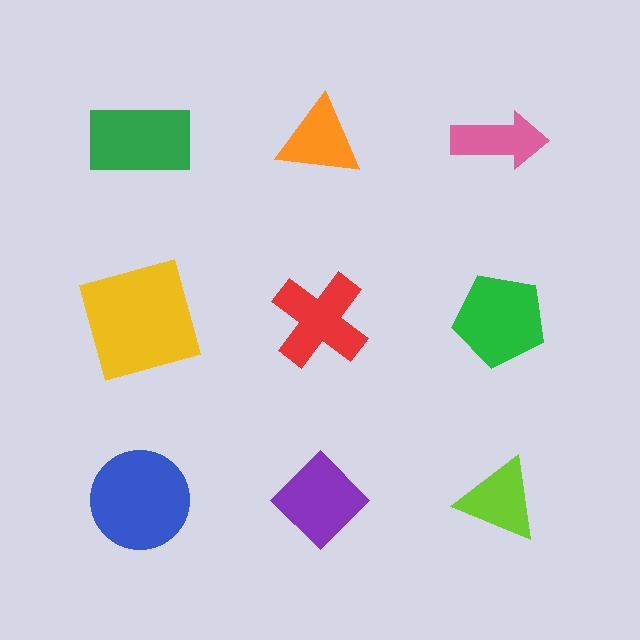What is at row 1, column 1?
A green rectangle.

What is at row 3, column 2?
A purple diamond.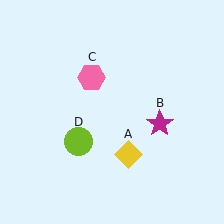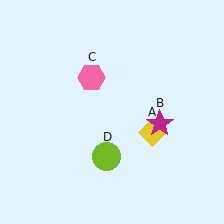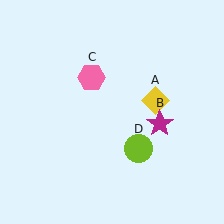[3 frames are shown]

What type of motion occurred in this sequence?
The yellow diamond (object A), lime circle (object D) rotated counterclockwise around the center of the scene.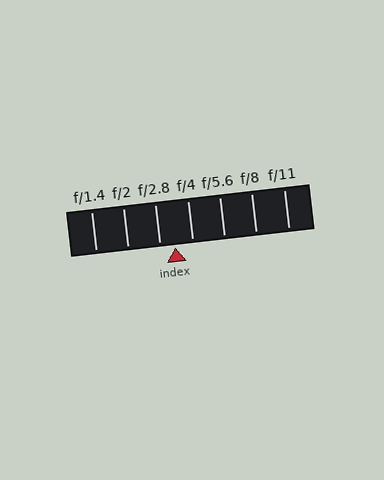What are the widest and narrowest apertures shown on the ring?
The widest aperture shown is f/1.4 and the narrowest is f/11.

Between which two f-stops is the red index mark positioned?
The index mark is between f/2.8 and f/4.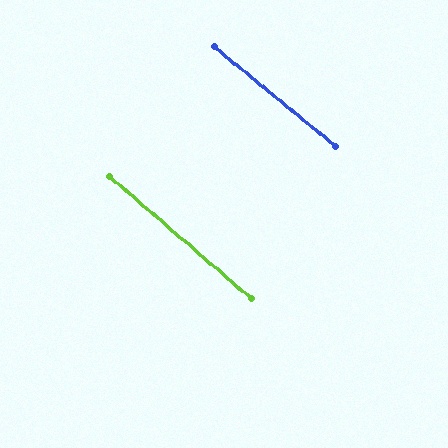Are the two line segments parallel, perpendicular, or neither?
Parallel — their directions differ by only 1.6°.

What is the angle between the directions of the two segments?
Approximately 2 degrees.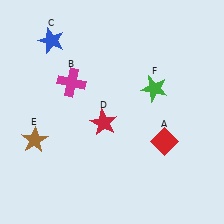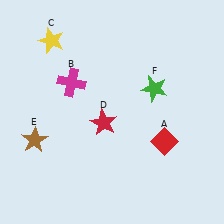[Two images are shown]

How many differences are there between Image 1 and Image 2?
There is 1 difference between the two images.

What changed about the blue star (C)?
In Image 1, C is blue. In Image 2, it changed to yellow.